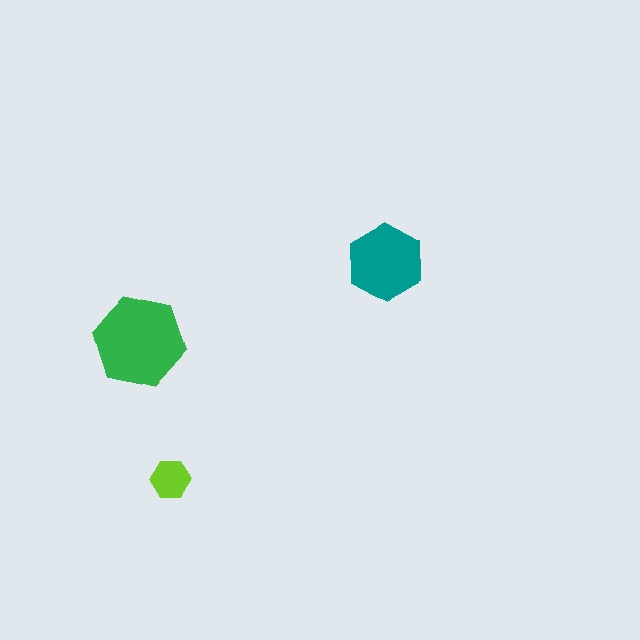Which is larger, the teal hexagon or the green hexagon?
The green one.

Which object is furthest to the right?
The teal hexagon is rightmost.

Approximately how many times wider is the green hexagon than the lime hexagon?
About 2.5 times wider.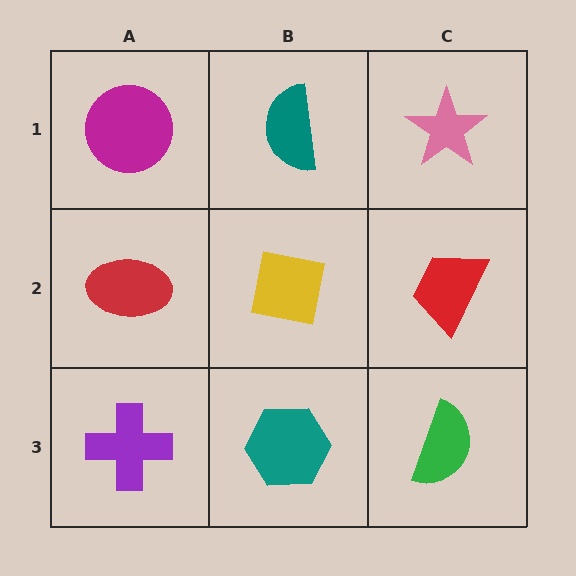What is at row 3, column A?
A purple cross.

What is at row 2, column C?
A red trapezoid.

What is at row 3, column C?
A green semicircle.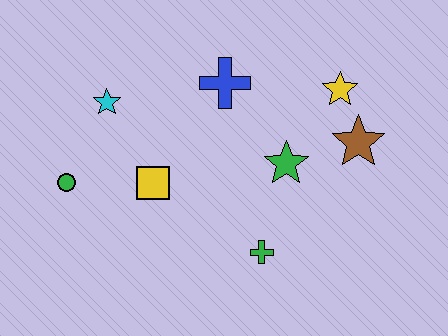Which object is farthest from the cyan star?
The brown star is farthest from the cyan star.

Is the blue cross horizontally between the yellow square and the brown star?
Yes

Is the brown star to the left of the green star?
No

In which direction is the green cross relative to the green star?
The green cross is below the green star.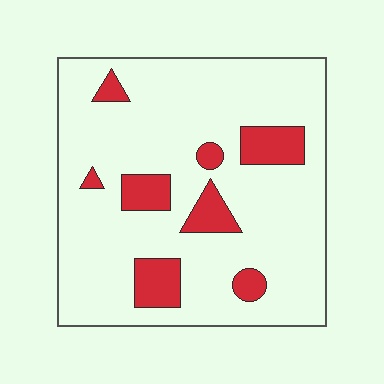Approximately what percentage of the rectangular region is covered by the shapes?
Approximately 15%.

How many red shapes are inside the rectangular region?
8.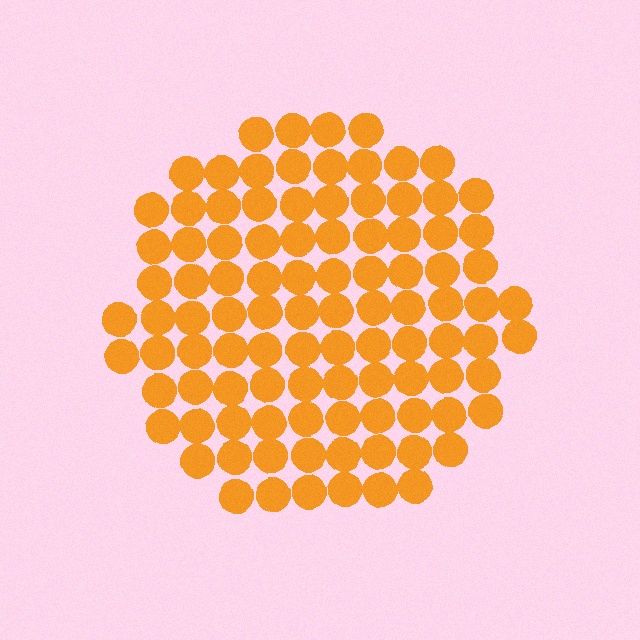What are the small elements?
The small elements are circles.